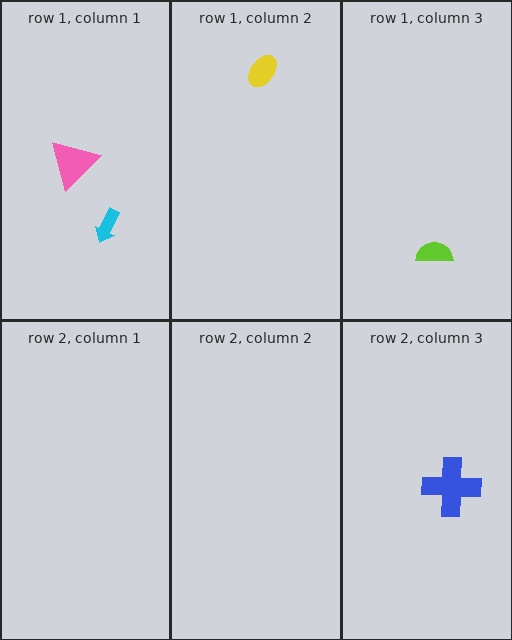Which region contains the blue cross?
The row 2, column 3 region.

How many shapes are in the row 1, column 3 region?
1.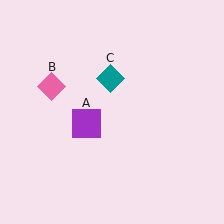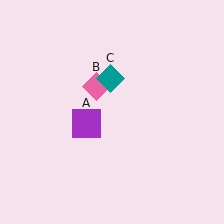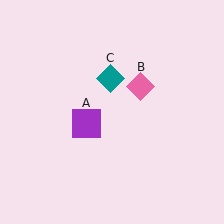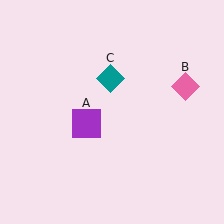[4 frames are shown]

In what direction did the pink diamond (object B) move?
The pink diamond (object B) moved right.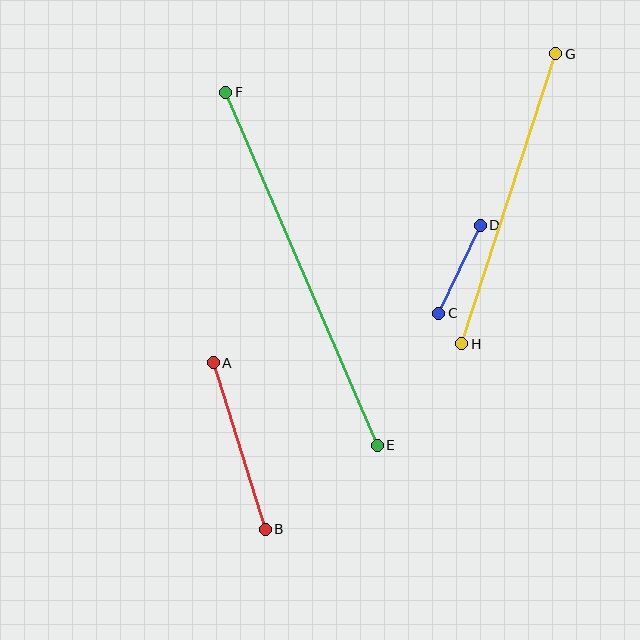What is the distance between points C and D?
The distance is approximately 97 pixels.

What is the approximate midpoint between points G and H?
The midpoint is at approximately (509, 199) pixels.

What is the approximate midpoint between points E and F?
The midpoint is at approximately (302, 269) pixels.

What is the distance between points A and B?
The distance is approximately 174 pixels.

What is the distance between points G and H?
The distance is approximately 305 pixels.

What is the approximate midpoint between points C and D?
The midpoint is at approximately (459, 269) pixels.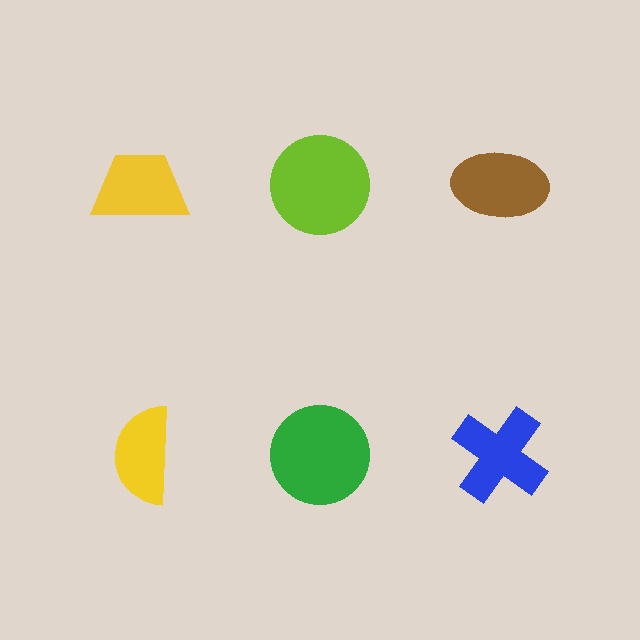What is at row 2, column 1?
A yellow semicircle.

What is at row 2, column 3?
A blue cross.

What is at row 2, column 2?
A green circle.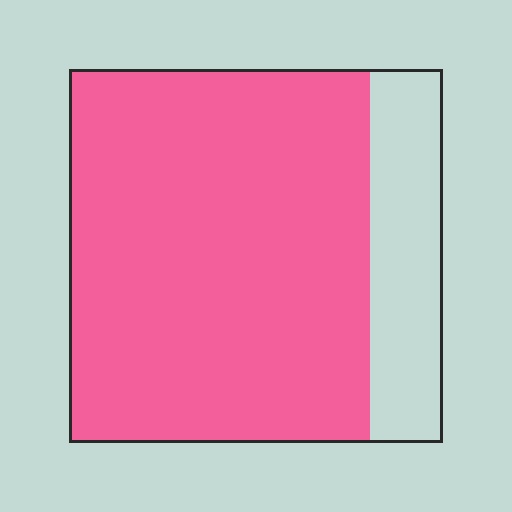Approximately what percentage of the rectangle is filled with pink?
Approximately 80%.